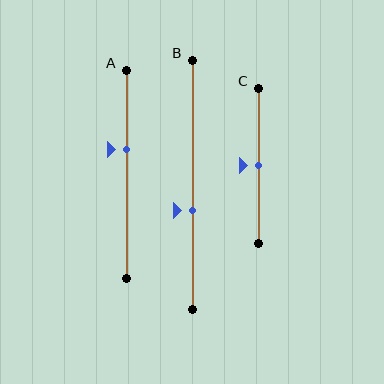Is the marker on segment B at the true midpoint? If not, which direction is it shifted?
No, the marker on segment B is shifted downward by about 11% of the segment length.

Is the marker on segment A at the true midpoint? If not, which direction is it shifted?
No, the marker on segment A is shifted upward by about 12% of the segment length.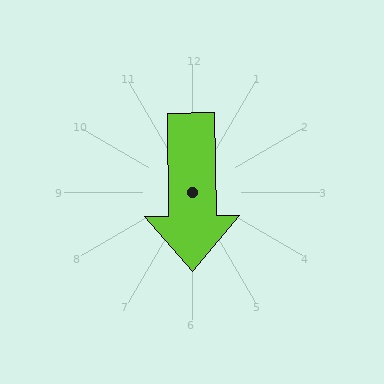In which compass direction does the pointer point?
South.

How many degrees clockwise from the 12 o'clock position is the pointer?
Approximately 179 degrees.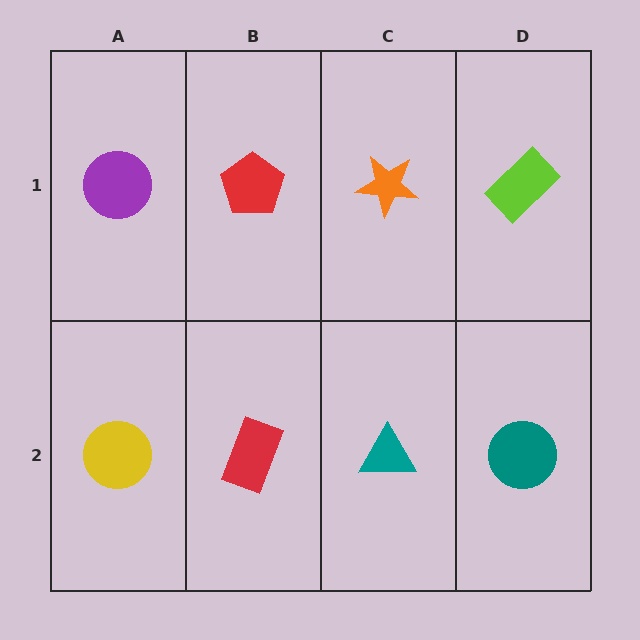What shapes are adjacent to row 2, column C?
An orange star (row 1, column C), a red rectangle (row 2, column B), a teal circle (row 2, column D).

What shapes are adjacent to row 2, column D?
A lime rectangle (row 1, column D), a teal triangle (row 2, column C).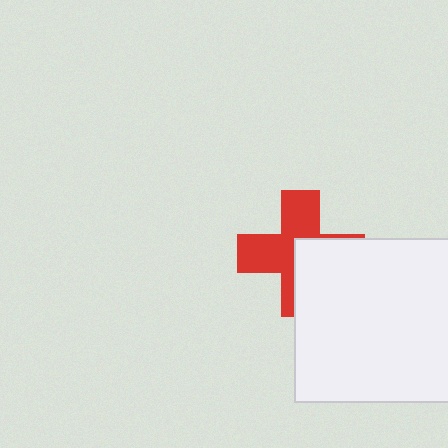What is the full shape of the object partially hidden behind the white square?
The partially hidden object is a red cross.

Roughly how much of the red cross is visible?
About half of it is visible (roughly 56%).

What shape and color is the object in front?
The object in front is a white square.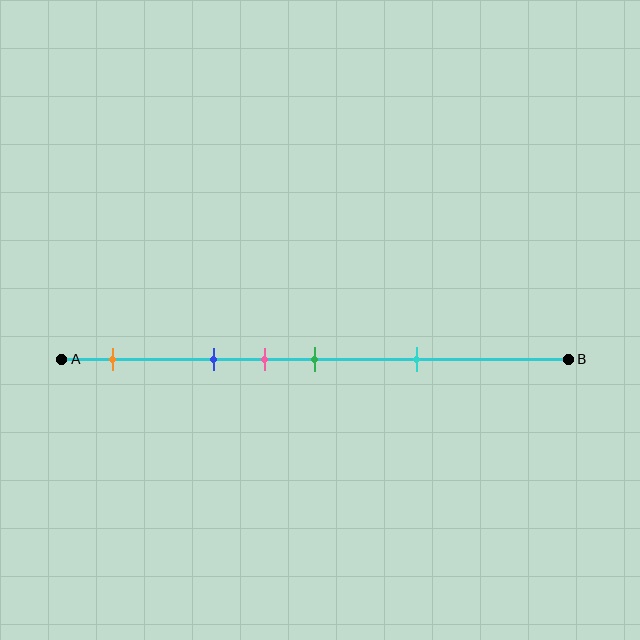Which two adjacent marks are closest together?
The pink and green marks are the closest adjacent pair.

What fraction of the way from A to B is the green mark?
The green mark is approximately 50% (0.5) of the way from A to B.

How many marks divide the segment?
There are 5 marks dividing the segment.